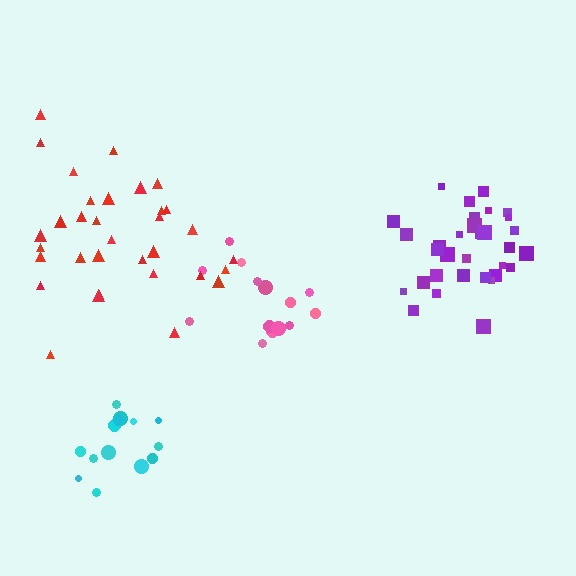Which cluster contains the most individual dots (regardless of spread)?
Red (33).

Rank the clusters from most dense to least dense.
purple, red, cyan, pink.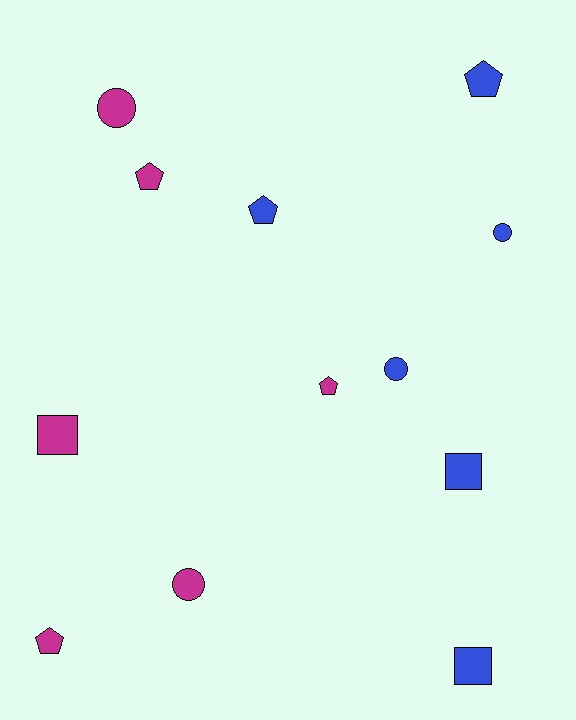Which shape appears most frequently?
Pentagon, with 5 objects.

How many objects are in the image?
There are 12 objects.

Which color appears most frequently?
Blue, with 6 objects.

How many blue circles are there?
There are 2 blue circles.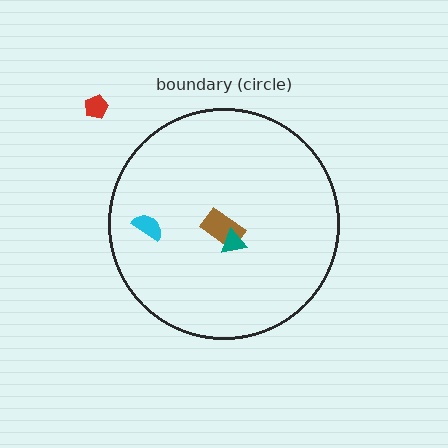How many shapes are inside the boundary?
3 inside, 1 outside.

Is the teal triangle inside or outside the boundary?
Inside.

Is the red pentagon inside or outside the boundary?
Outside.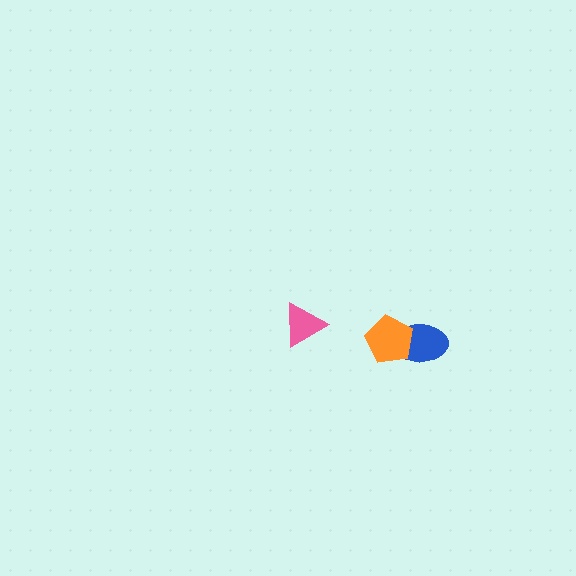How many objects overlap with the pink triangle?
0 objects overlap with the pink triangle.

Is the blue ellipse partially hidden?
Yes, it is partially covered by another shape.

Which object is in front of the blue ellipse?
The orange pentagon is in front of the blue ellipse.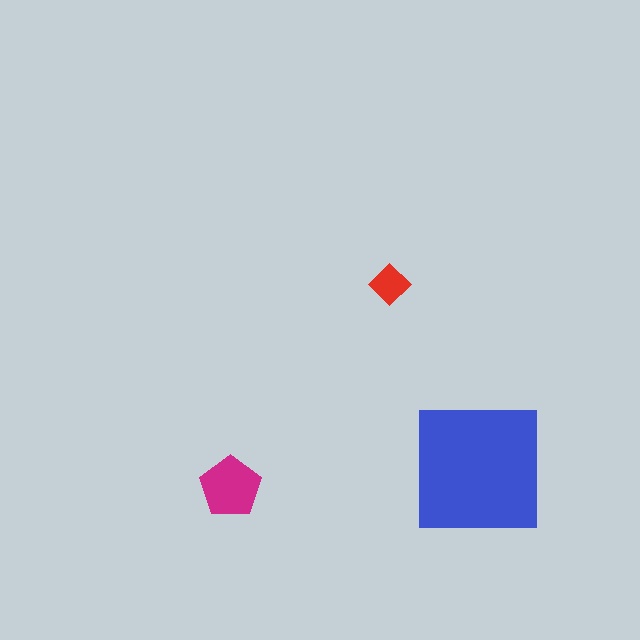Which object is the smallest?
The red diamond.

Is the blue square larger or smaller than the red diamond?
Larger.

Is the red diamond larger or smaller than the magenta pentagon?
Smaller.